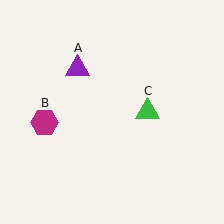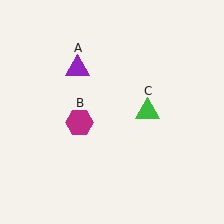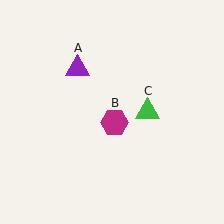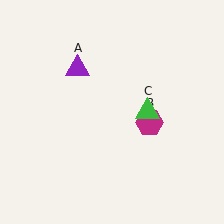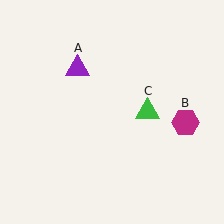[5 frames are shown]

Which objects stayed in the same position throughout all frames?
Purple triangle (object A) and green triangle (object C) remained stationary.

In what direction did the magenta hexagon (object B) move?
The magenta hexagon (object B) moved right.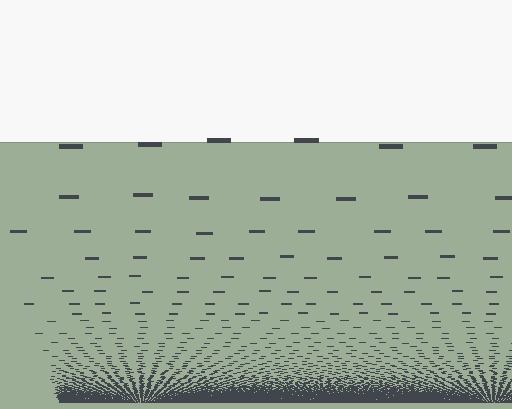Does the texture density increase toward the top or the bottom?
Density increases toward the bottom.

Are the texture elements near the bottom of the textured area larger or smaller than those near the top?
Smaller. The gradient is inverted — elements near the bottom are smaller and denser.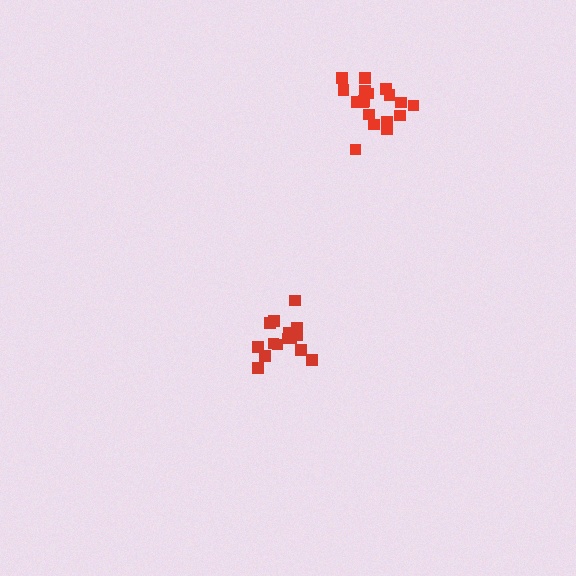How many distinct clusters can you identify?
There are 2 distinct clusters.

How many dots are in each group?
Group 1: 15 dots, Group 2: 18 dots (33 total).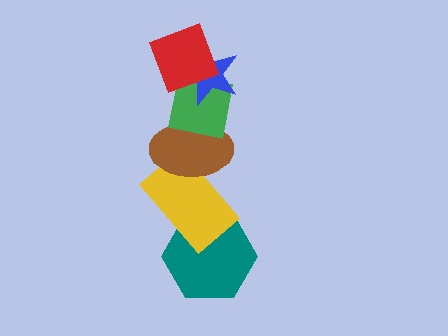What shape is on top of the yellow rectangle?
The brown ellipse is on top of the yellow rectangle.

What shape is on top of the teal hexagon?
The yellow rectangle is on top of the teal hexagon.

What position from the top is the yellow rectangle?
The yellow rectangle is 5th from the top.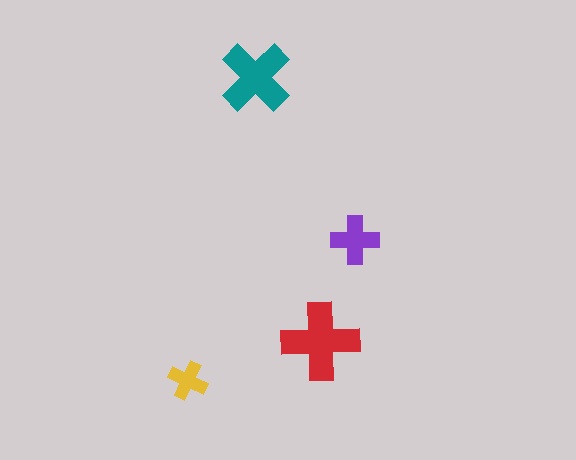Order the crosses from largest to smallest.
the red one, the teal one, the purple one, the yellow one.